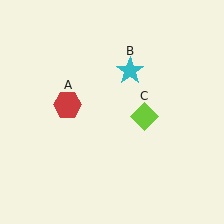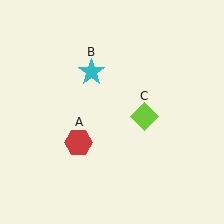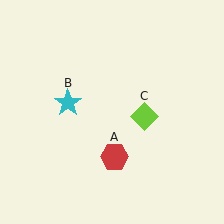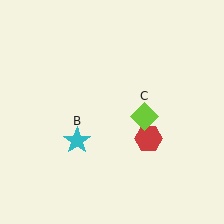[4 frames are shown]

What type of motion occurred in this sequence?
The red hexagon (object A), cyan star (object B) rotated counterclockwise around the center of the scene.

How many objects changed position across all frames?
2 objects changed position: red hexagon (object A), cyan star (object B).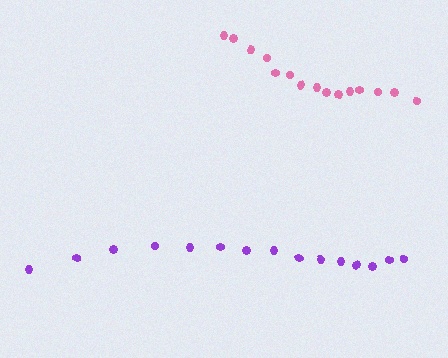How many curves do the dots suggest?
There are 2 distinct paths.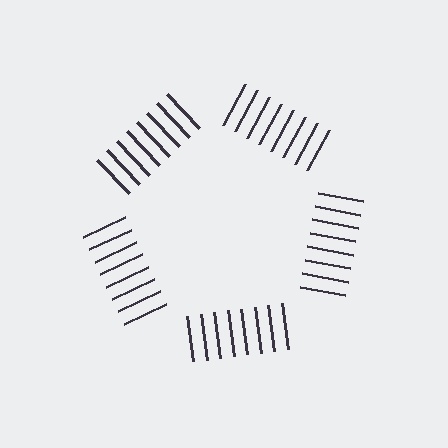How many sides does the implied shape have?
5 sides — the line-ends trace a pentagon.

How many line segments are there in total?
40 — 8 along each of the 5 edges.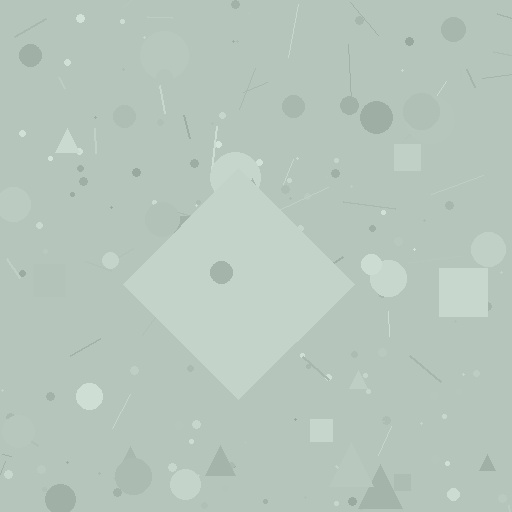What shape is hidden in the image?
A diamond is hidden in the image.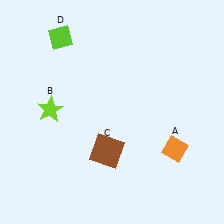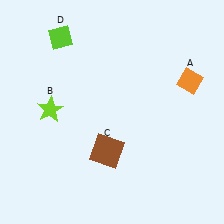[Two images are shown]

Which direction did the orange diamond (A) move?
The orange diamond (A) moved up.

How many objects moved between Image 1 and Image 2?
1 object moved between the two images.